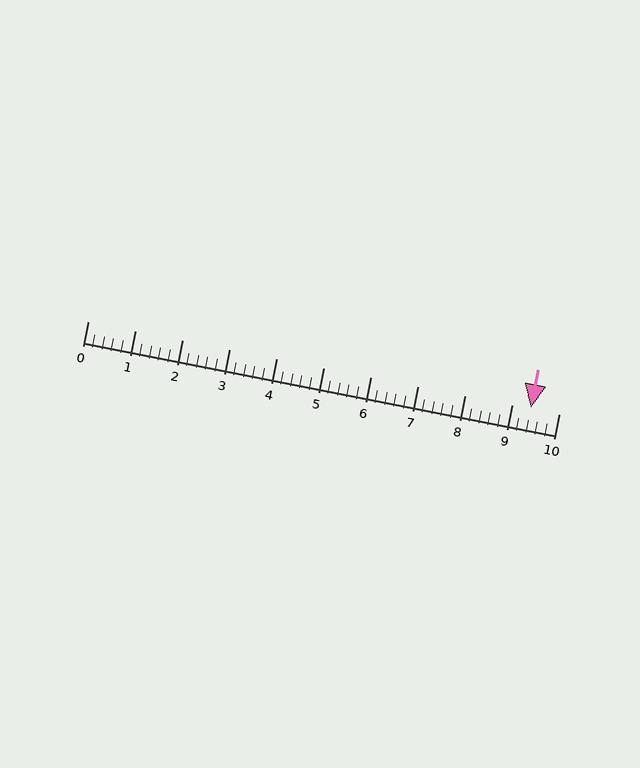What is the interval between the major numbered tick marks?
The major tick marks are spaced 1 units apart.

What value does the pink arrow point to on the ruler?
The pink arrow points to approximately 9.4.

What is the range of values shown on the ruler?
The ruler shows values from 0 to 10.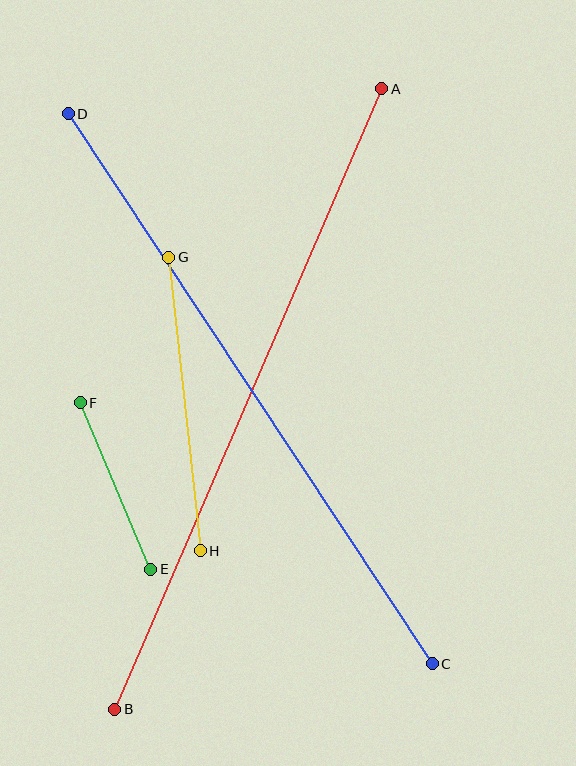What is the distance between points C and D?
The distance is approximately 659 pixels.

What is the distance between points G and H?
The distance is approximately 296 pixels.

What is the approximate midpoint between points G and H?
The midpoint is at approximately (185, 404) pixels.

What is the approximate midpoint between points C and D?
The midpoint is at approximately (250, 389) pixels.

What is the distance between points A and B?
The distance is approximately 675 pixels.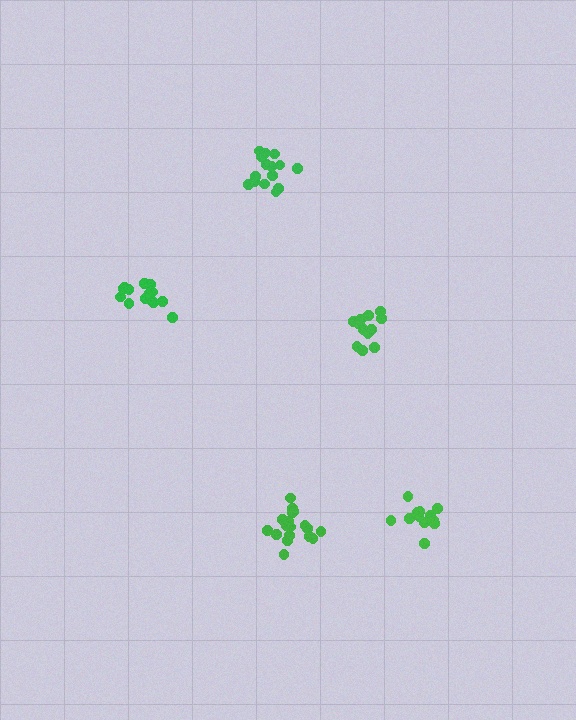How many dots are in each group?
Group 1: 18 dots, Group 2: 13 dots, Group 3: 15 dots, Group 4: 12 dots, Group 5: 13 dots (71 total).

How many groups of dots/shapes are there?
There are 5 groups.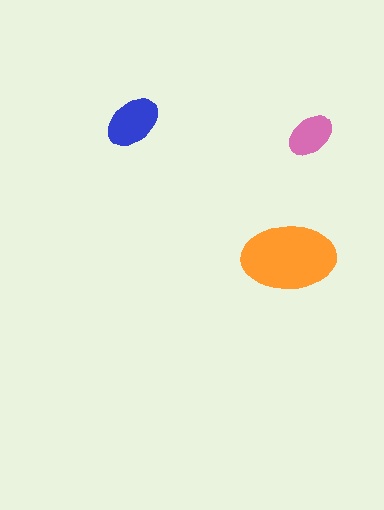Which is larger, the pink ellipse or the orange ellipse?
The orange one.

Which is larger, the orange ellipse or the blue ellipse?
The orange one.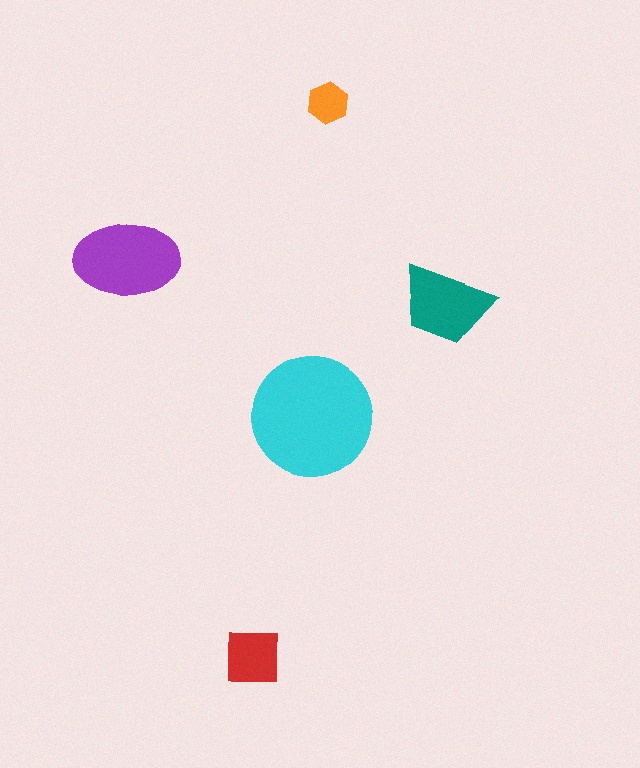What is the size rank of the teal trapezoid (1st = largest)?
3rd.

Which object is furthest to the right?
The teal trapezoid is rightmost.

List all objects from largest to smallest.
The cyan circle, the purple ellipse, the teal trapezoid, the red square, the orange hexagon.